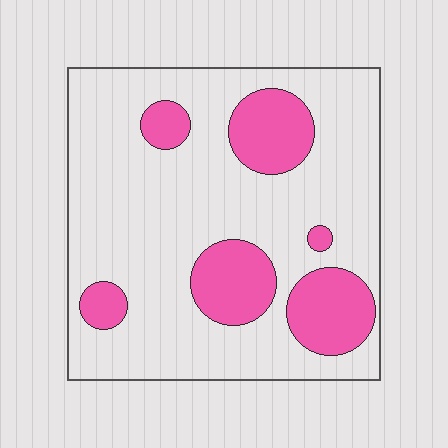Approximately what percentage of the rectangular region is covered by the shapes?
Approximately 25%.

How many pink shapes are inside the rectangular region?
6.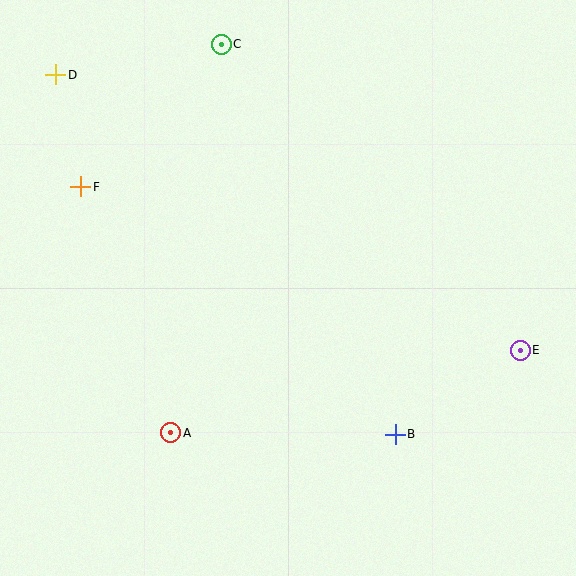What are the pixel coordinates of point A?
Point A is at (171, 433).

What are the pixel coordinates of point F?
Point F is at (81, 187).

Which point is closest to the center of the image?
Point B at (395, 434) is closest to the center.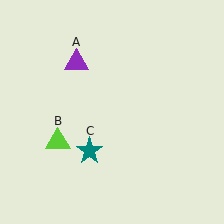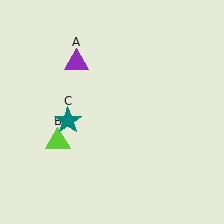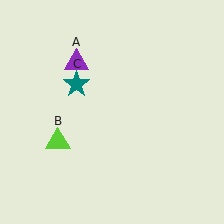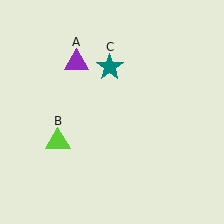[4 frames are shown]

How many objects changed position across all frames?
1 object changed position: teal star (object C).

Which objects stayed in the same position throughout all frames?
Purple triangle (object A) and lime triangle (object B) remained stationary.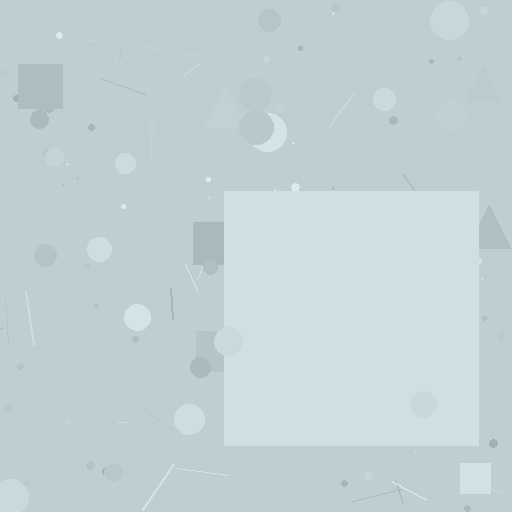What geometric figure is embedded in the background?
A square is embedded in the background.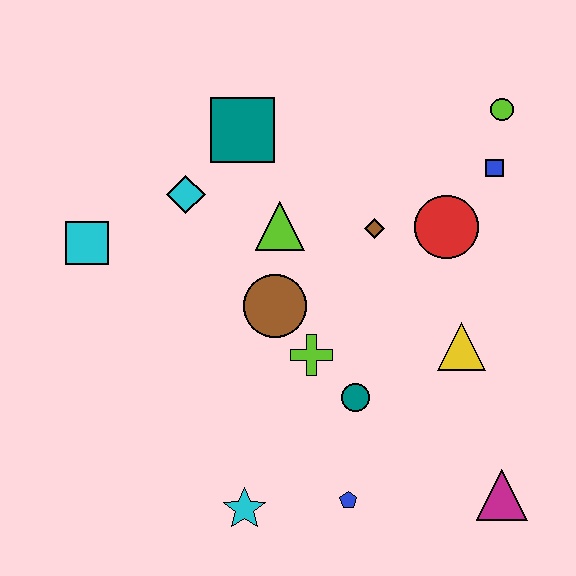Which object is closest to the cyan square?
The cyan diamond is closest to the cyan square.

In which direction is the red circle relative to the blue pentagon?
The red circle is above the blue pentagon.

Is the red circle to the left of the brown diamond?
No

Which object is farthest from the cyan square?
The magenta triangle is farthest from the cyan square.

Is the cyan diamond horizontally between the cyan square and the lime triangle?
Yes